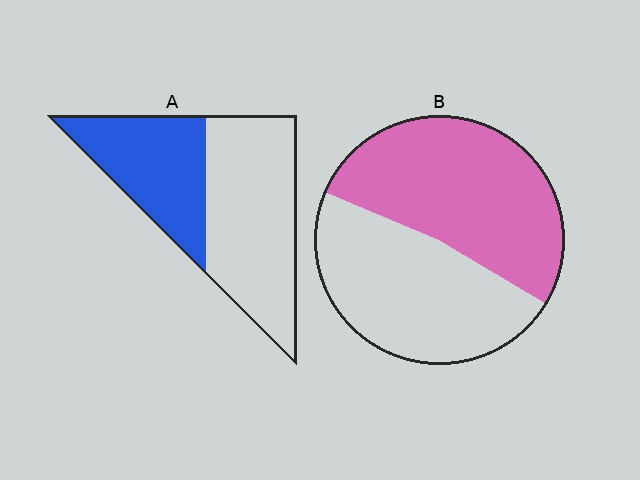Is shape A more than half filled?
No.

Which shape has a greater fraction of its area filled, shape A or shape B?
Shape B.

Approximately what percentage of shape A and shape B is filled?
A is approximately 40% and B is approximately 50%.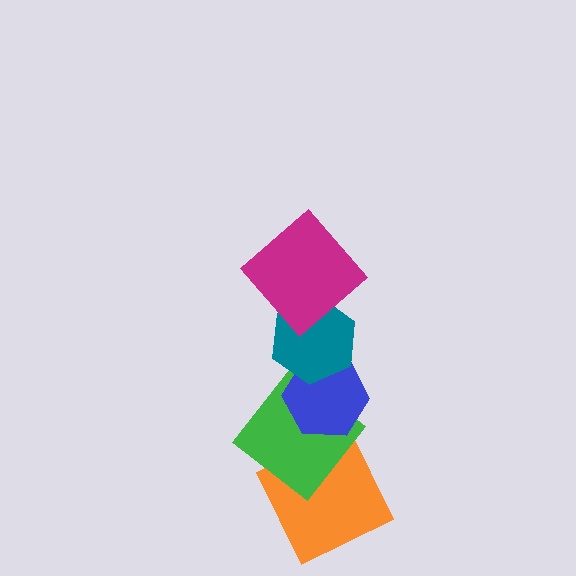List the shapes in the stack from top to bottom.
From top to bottom: the magenta diamond, the teal hexagon, the blue hexagon, the green diamond, the orange square.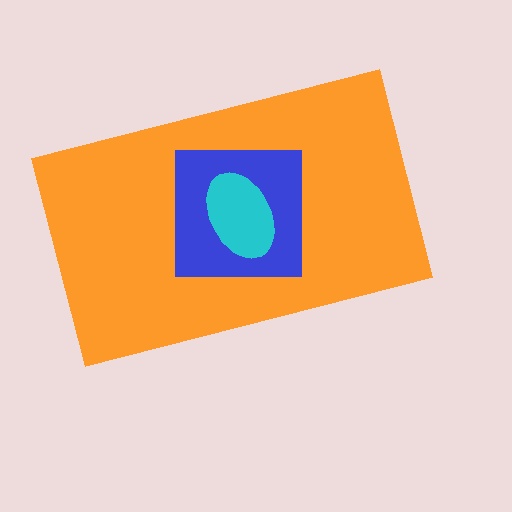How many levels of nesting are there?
3.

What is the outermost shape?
The orange rectangle.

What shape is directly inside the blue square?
The cyan ellipse.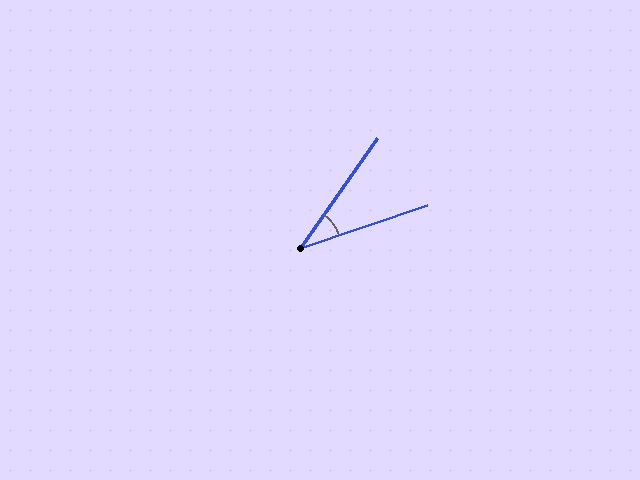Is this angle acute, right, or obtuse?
It is acute.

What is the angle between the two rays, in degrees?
Approximately 36 degrees.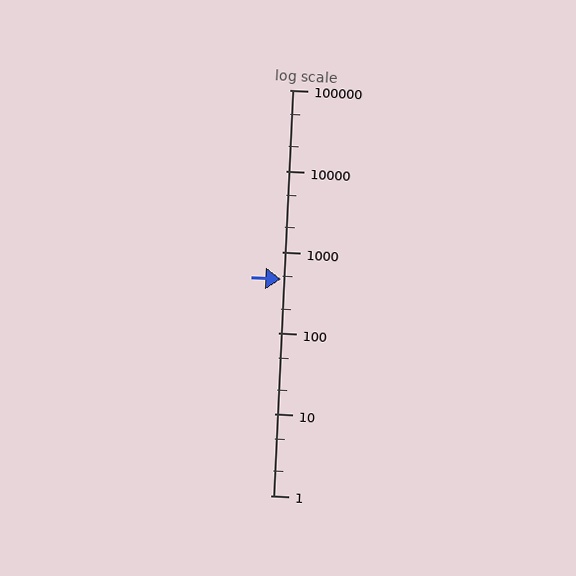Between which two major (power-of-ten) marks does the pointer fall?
The pointer is between 100 and 1000.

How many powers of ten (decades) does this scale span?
The scale spans 5 decades, from 1 to 100000.